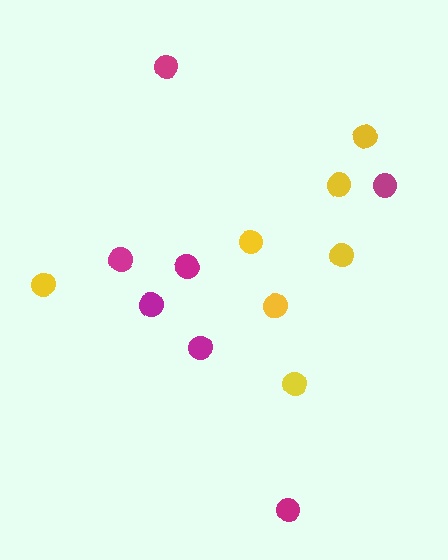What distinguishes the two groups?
There are 2 groups: one group of magenta circles (7) and one group of yellow circles (7).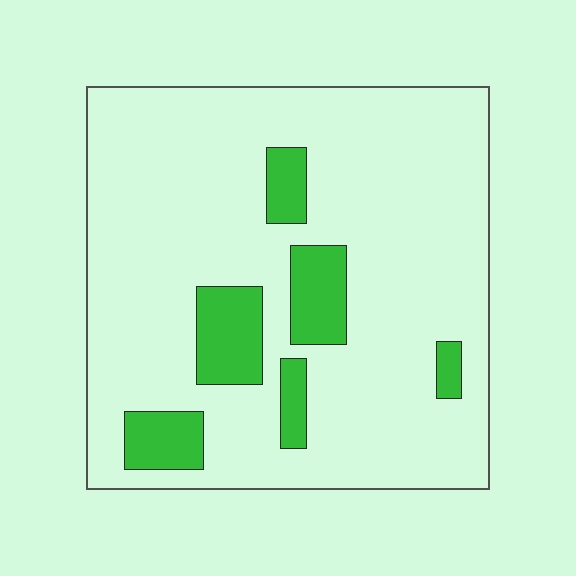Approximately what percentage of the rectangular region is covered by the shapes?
Approximately 15%.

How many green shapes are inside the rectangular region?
6.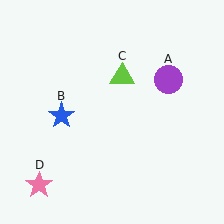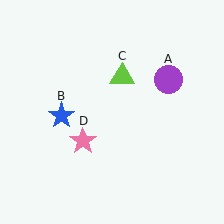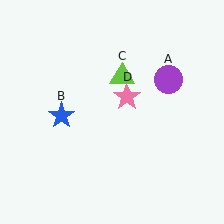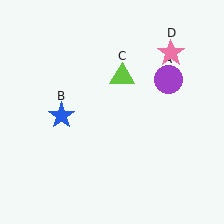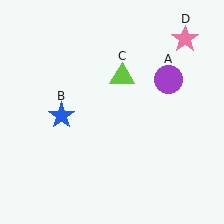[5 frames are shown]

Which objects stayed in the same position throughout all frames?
Purple circle (object A) and blue star (object B) and lime triangle (object C) remained stationary.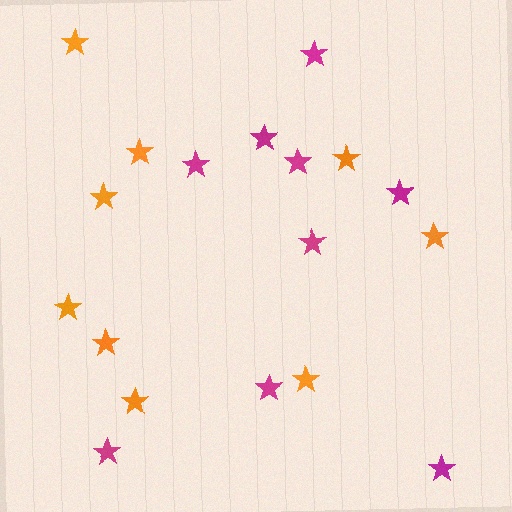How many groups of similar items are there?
There are 2 groups: one group of magenta stars (9) and one group of orange stars (9).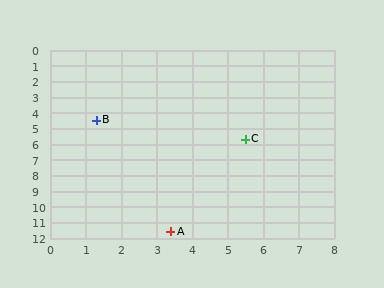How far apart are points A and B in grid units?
Points A and B are about 7.4 grid units apart.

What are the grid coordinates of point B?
Point B is at approximately (1.3, 4.5).